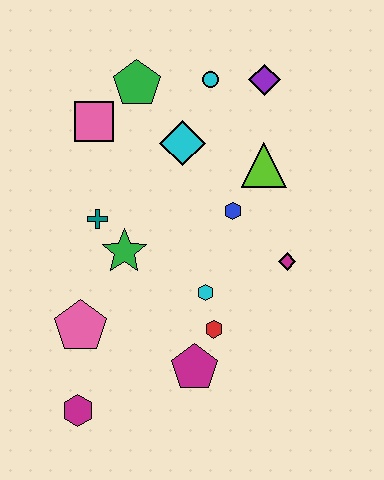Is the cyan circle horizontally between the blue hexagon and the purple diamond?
No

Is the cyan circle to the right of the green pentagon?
Yes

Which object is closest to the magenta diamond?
The blue hexagon is closest to the magenta diamond.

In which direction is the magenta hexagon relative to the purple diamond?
The magenta hexagon is below the purple diamond.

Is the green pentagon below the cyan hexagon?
No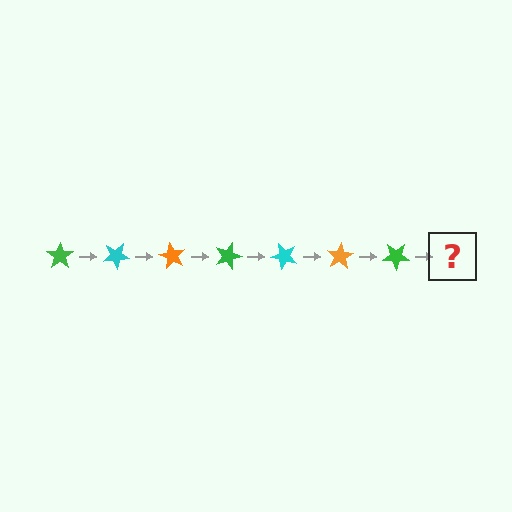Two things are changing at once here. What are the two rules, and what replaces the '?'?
The two rules are that it rotates 30 degrees each step and the color cycles through green, cyan, and orange. The '?' should be a cyan star, rotated 210 degrees from the start.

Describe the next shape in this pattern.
It should be a cyan star, rotated 210 degrees from the start.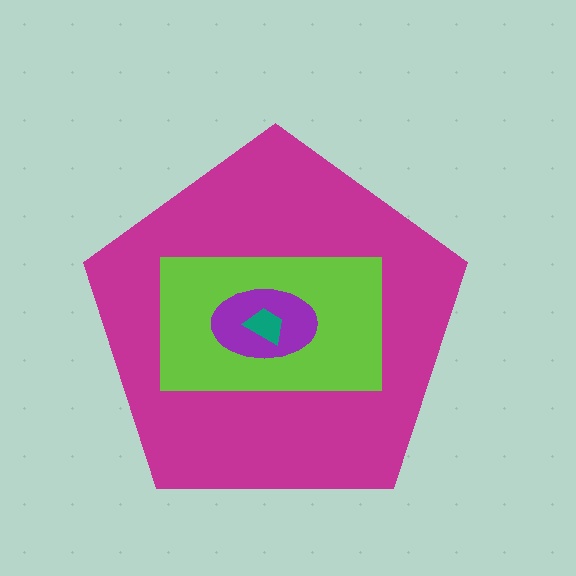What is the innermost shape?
The teal trapezoid.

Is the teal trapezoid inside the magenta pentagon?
Yes.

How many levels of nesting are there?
4.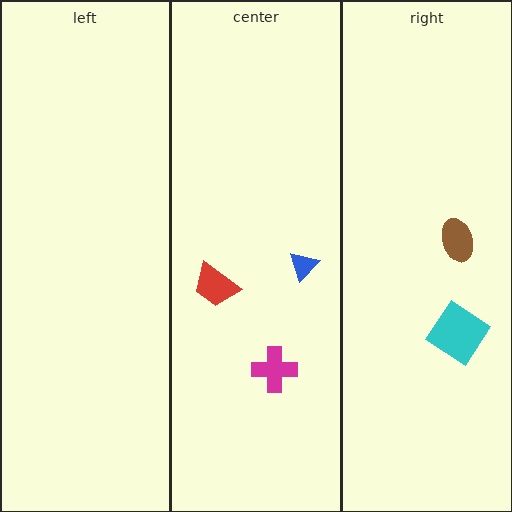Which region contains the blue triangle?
The center region.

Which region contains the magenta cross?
The center region.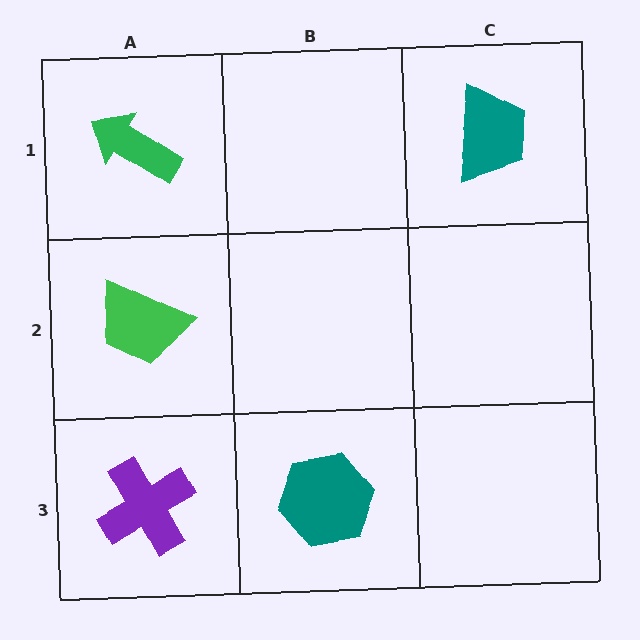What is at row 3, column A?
A purple cross.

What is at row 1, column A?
A green arrow.